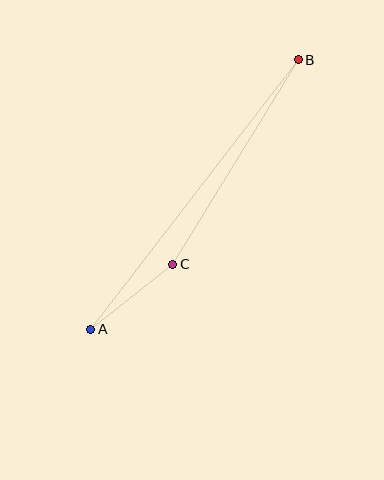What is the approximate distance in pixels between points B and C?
The distance between B and C is approximately 240 pixels.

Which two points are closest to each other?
Points A and C are closest to each other.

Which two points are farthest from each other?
Points A and B are farthest from each other.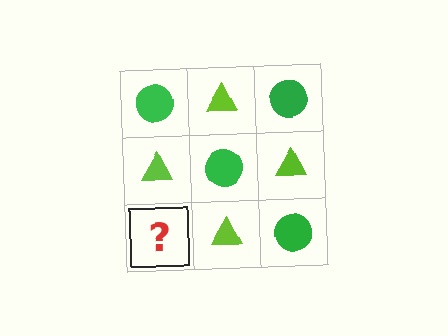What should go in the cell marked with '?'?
The missing cell should contain a green circle.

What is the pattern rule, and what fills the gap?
The rule is that it alternates green circle and lime triangle in a checkerboard pattern. The gap should be filled with a green circle.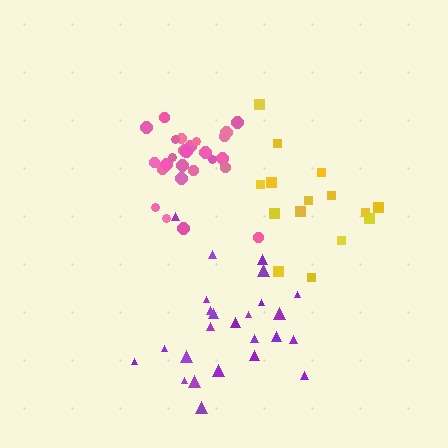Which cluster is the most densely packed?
Pink.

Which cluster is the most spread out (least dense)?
Yellow.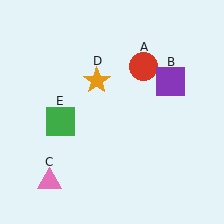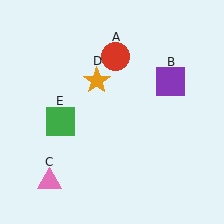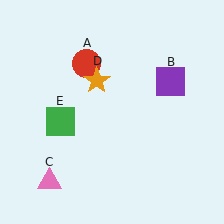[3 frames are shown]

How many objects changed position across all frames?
1 object changed position: red circle (object A).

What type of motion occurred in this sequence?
The red circle (object A) rotated counterclockwise around the center of the scene.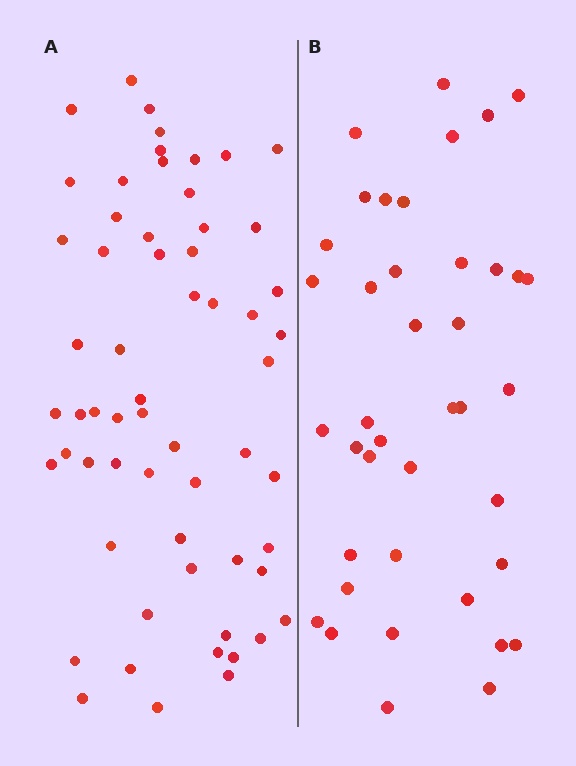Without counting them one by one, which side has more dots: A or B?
Region A (the left region) has more dots.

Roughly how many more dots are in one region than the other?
Region A has approximately 20 more dots than region B.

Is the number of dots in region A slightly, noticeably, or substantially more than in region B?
Region A has substantially more. The ratio is roughly 1.5 to 1.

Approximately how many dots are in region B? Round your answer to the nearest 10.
About 40 dots.